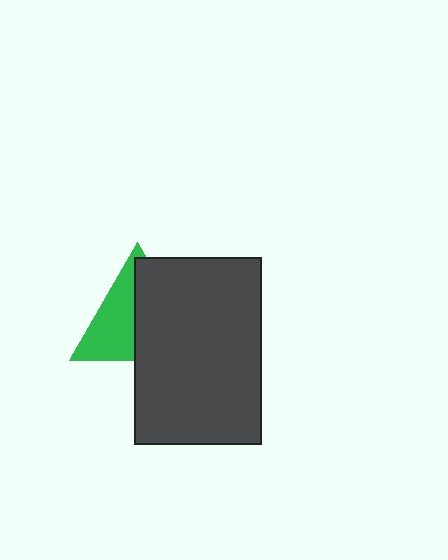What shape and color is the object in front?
The object in front is a dark gray rectangle.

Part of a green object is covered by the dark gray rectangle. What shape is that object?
It is a triangle.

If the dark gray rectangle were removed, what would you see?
You would see the complete green triangle.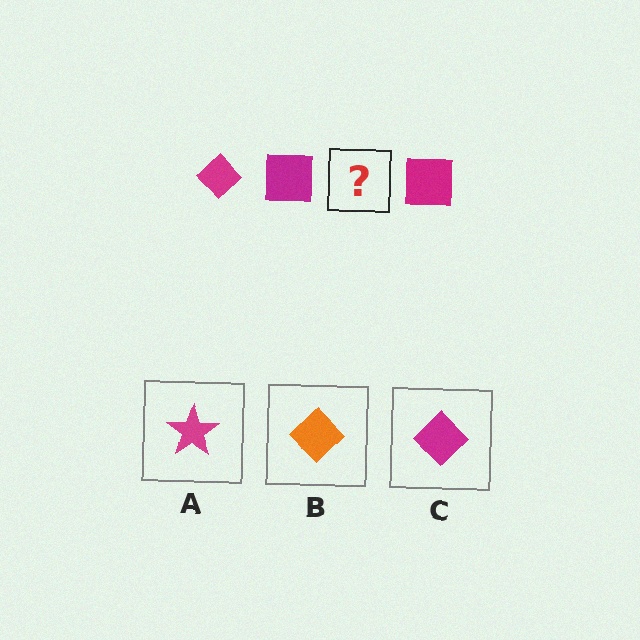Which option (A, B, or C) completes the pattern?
C.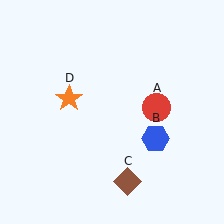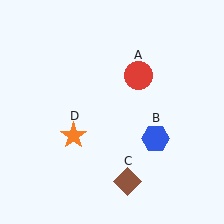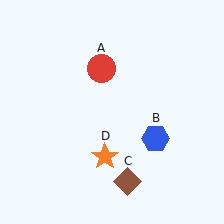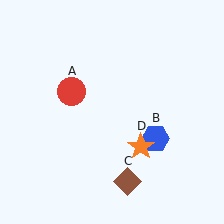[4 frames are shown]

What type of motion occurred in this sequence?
The red circle (object A), orange star (object D) rotated counterclockwise around the center of the scene.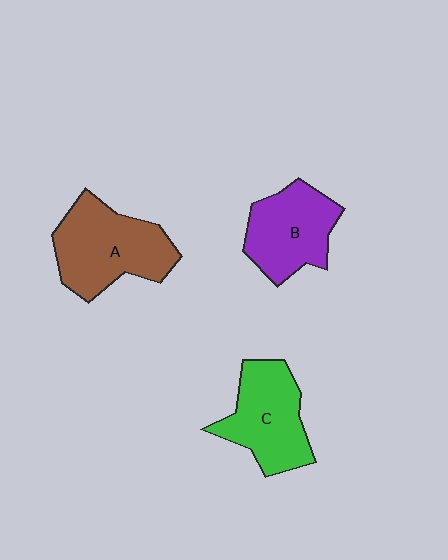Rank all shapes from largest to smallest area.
From largest to smallest: A (brown), C (green), B (purple).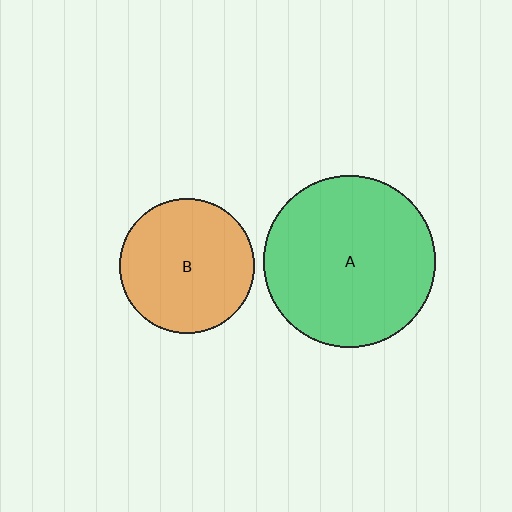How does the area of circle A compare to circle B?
Approximately 1.6 times.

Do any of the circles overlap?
No, none of the circles overlap.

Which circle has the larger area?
Circle A (green).